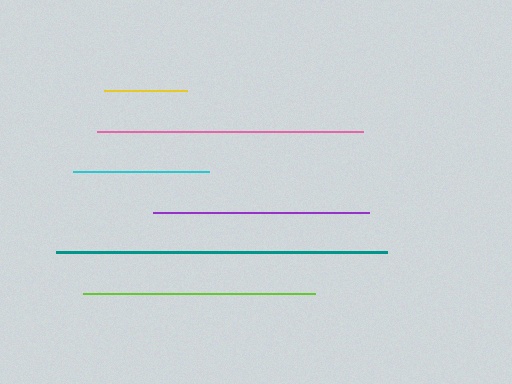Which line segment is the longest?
The teal line is the longest at approximately 331 pixels.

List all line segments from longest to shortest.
From longest to shortest: teal, pink, lime, purple, cyan, yellow.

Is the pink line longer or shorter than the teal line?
The teal line is longer than the pink line.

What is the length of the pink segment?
The pink segment is approximately 266 pixels long.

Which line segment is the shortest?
The yellow line is the shortest at approximately 83 pixels.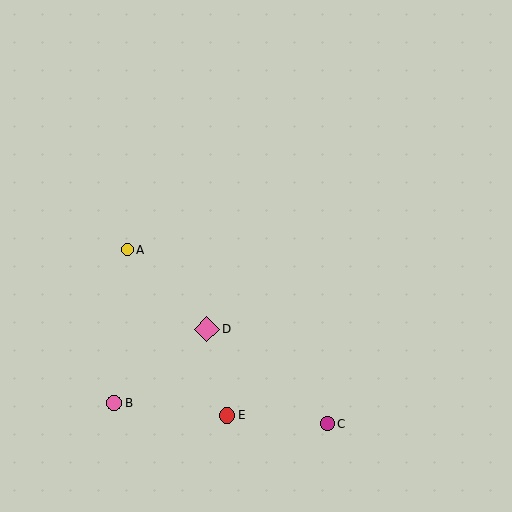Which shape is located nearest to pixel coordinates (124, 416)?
The pink circle (labeled B) at (114, 403) is nearest to that location.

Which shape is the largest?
The pink diamond (labeled D) is the largest.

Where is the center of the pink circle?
The center of the pink circle is at (114, 403).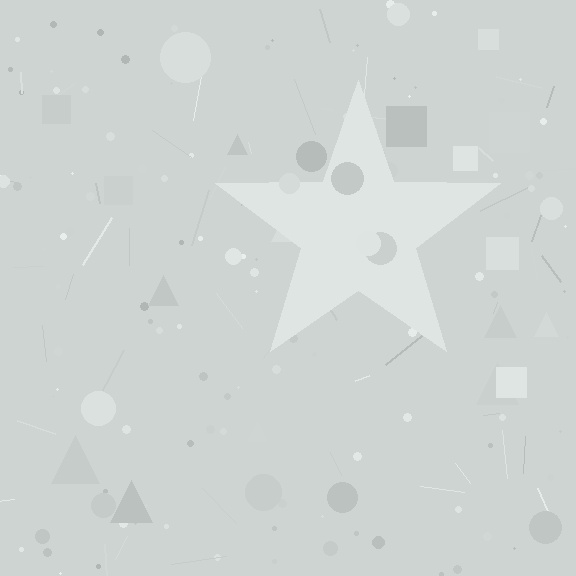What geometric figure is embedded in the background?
A star is embedded in the background.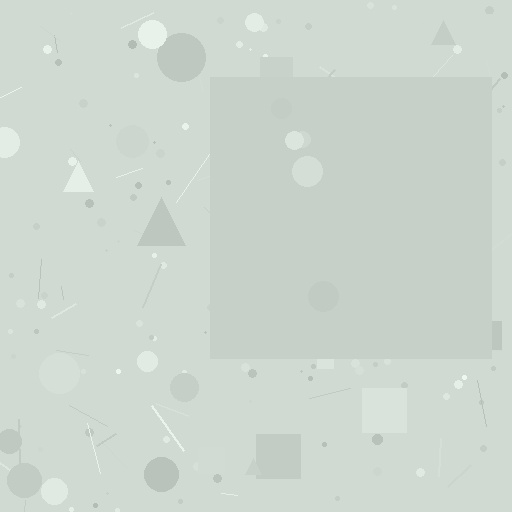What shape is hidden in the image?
A square is hidden in the image.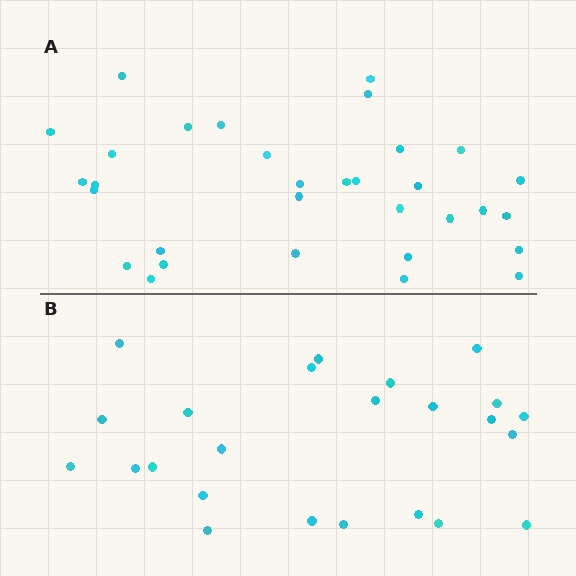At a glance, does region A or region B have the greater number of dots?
Region A (the top region) has more dots.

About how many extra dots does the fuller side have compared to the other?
Region A has roughly 8 or so more dots than region B.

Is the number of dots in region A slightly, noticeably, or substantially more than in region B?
Region A has noticeably more, but not dramatically so. The ratio is roughly 1.3 to 1.